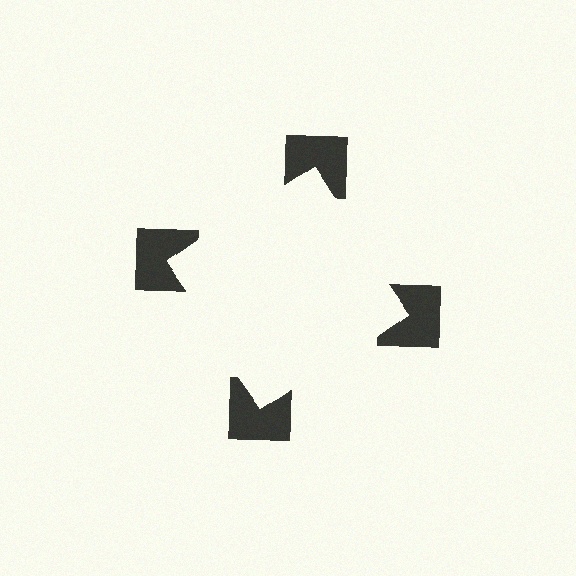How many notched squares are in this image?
There are 4 — one at each vertex of the illusory square.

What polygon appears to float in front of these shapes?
An illusory square — its edges are inferred from the aligned wedge cuts in the notched squares, not physically drawn.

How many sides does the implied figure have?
4 sides.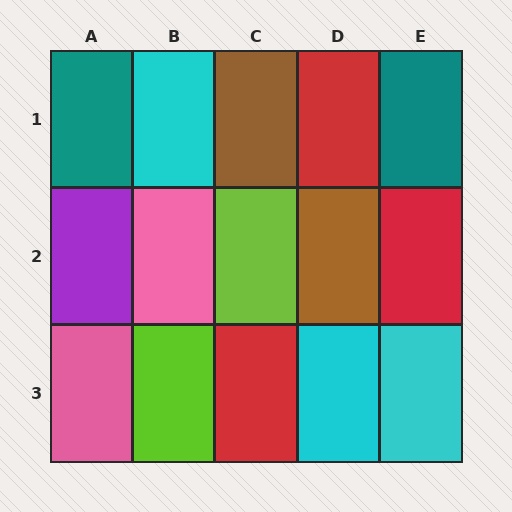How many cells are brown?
2 cells are brown.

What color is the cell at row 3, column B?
Lime.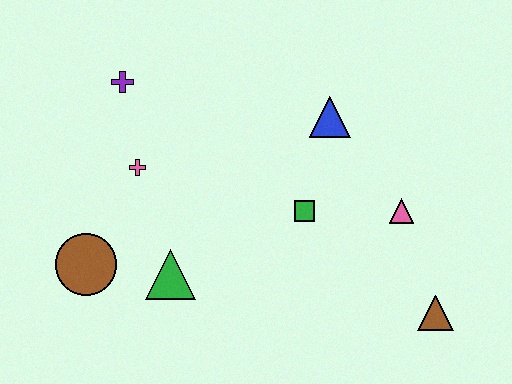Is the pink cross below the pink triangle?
No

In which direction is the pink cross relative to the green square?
The pink cross is to the left of the green square.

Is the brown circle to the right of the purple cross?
No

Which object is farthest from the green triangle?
The brown triangle is farthest from the green triangle.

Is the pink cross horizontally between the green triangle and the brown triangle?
No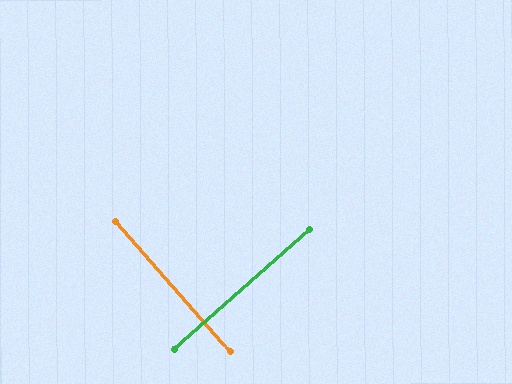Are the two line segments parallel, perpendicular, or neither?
Perpendicular — they meet at approximately 90°.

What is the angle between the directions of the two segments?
Approximately 90 degrees.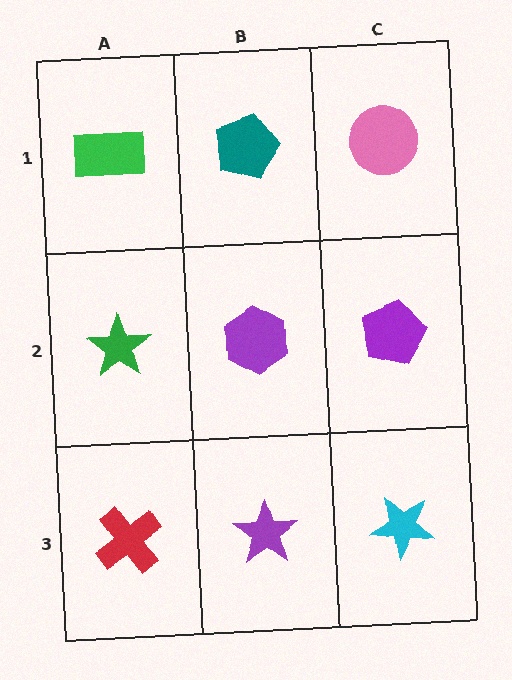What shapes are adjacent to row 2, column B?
A teal pentagon (row 1, column B), a purple star (row 3, column B), a green star (row 2, column A), a purple pentagon (row 2, column C).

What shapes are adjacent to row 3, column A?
A green star (row 2, column A), a purple star (row 3, column B).